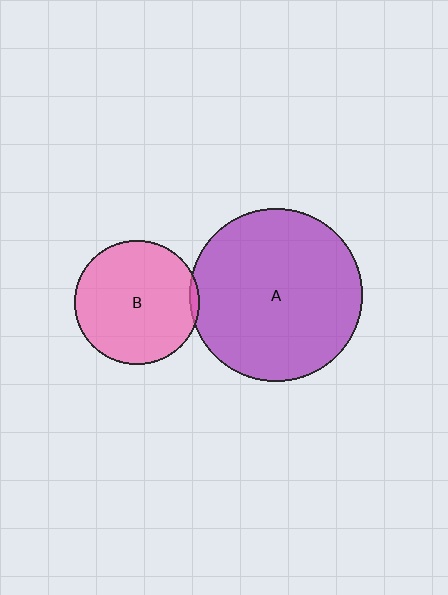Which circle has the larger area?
Circle A (purple).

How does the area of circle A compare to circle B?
Approximately 1.9 times.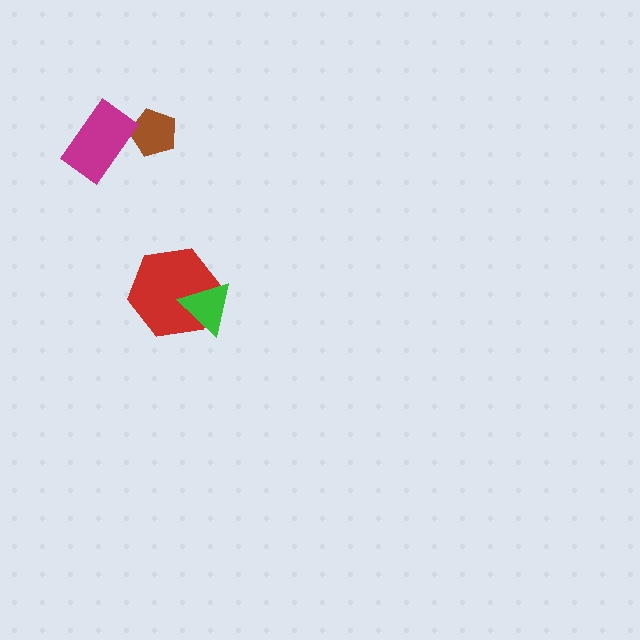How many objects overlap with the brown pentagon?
1 object overlaps with the brown pentagon.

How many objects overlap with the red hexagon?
1 object overlaps with the red hexagon.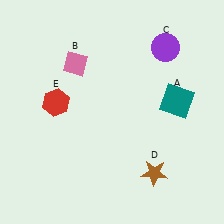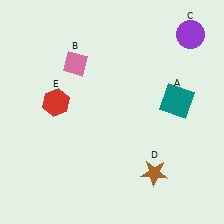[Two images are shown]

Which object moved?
The purple circle (C) moved right.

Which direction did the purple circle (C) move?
The purple circle (C) moved right.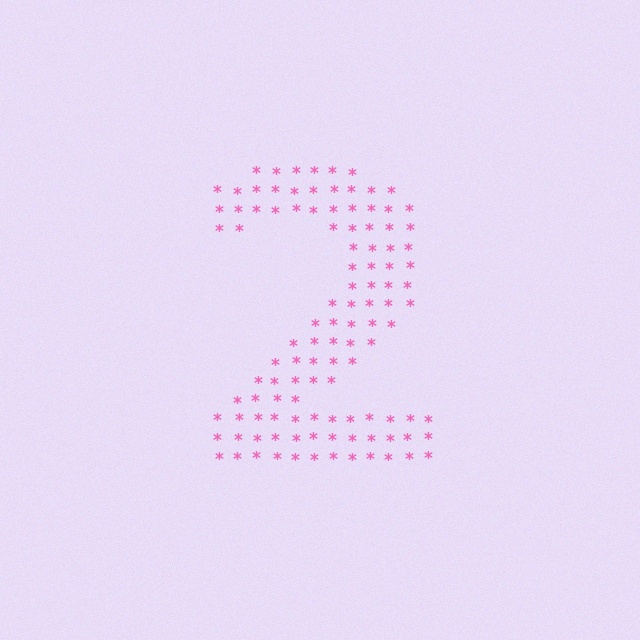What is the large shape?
The large shape is the digit 2.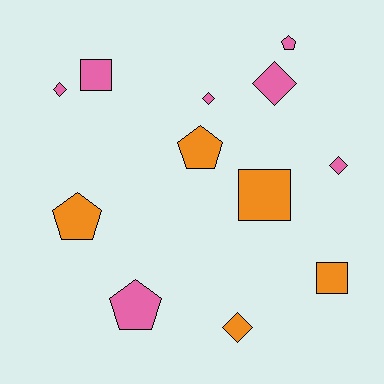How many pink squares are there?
There is 1 pink square.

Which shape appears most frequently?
Diamond, with 5 objects.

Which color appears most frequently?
Pink, with 7 objects.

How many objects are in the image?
There are 12 objects.